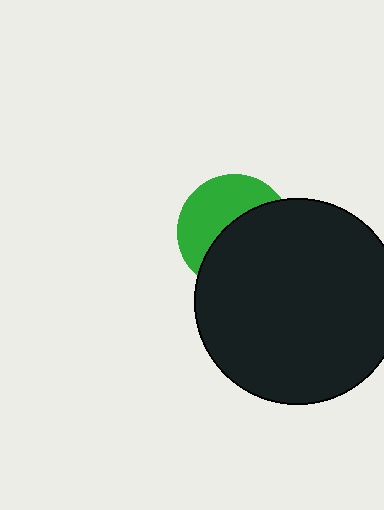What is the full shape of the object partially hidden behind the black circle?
The partially hidden object is a green circle.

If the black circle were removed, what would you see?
You would see the complete green circle.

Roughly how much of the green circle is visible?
About half of it is visible (roughly 46%).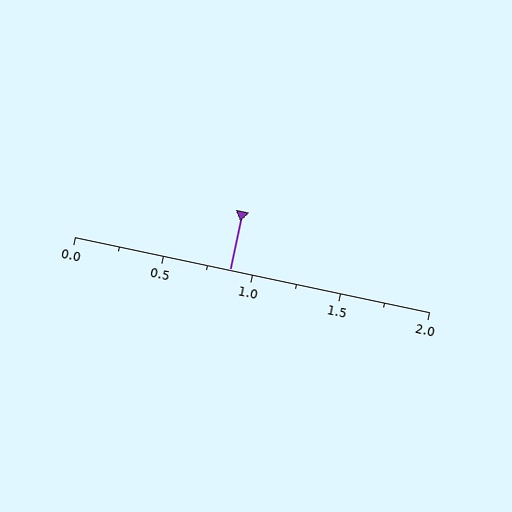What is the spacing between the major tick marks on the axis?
The major ticks are spaced 0.5 apart.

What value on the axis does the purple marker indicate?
The marker indicates approximately 0.88.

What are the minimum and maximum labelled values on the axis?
The axis runs from 0.0 to 2.0.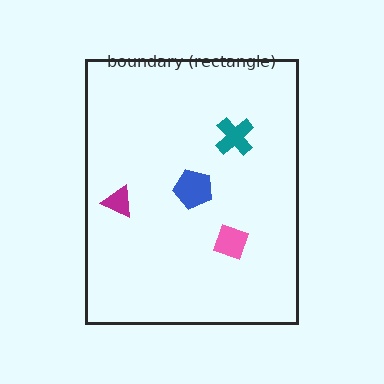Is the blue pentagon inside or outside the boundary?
Inside.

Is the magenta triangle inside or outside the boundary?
Inside.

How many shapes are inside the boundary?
4 inside, 0 outside.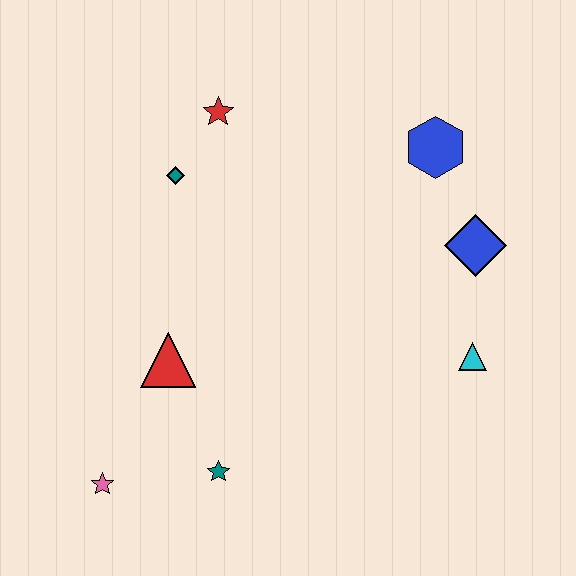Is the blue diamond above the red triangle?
Yes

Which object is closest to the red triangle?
The teal star is closest to the red triangle.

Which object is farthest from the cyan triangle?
The pink star is farthest from the cyan triangle.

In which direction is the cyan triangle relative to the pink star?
The cyan triangle is to the right of the pink star.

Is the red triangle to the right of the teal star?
No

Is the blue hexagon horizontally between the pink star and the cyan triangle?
Yes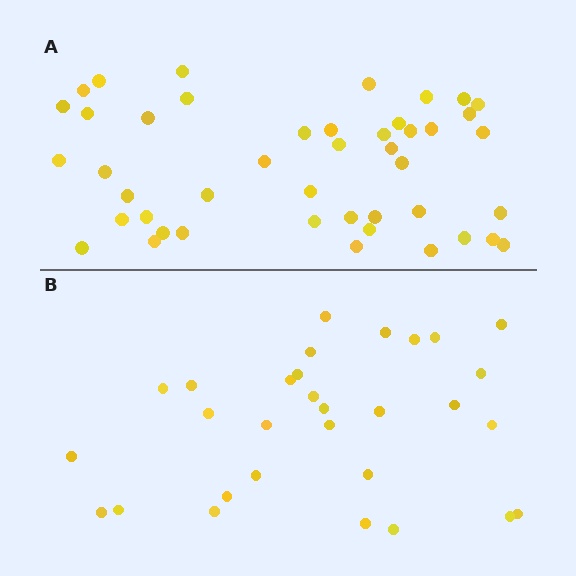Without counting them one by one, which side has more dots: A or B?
Region A (the top region) has more dots.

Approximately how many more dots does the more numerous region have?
Region A has approximately 15 more dots than region B.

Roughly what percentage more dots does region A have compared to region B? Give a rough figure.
About 50% more.